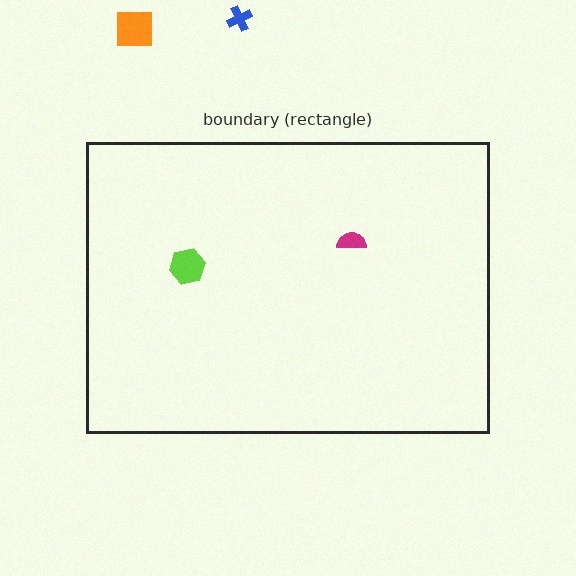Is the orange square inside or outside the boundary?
Outside.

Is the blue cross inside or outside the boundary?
Outside.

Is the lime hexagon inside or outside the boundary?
Inside.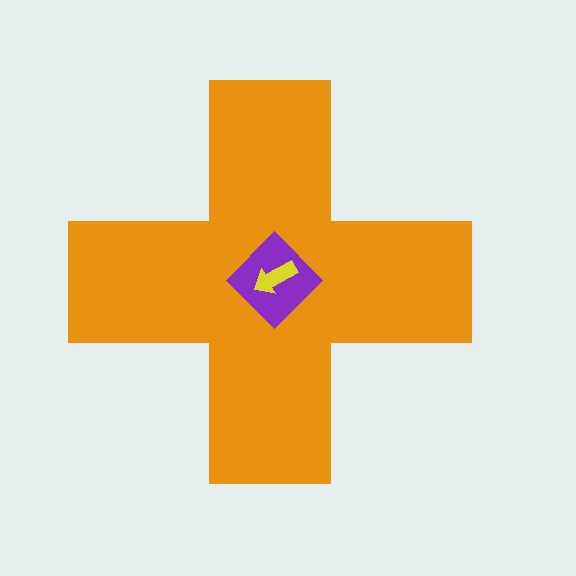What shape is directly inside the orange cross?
The purple diamond.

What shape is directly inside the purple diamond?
The yellow arrow.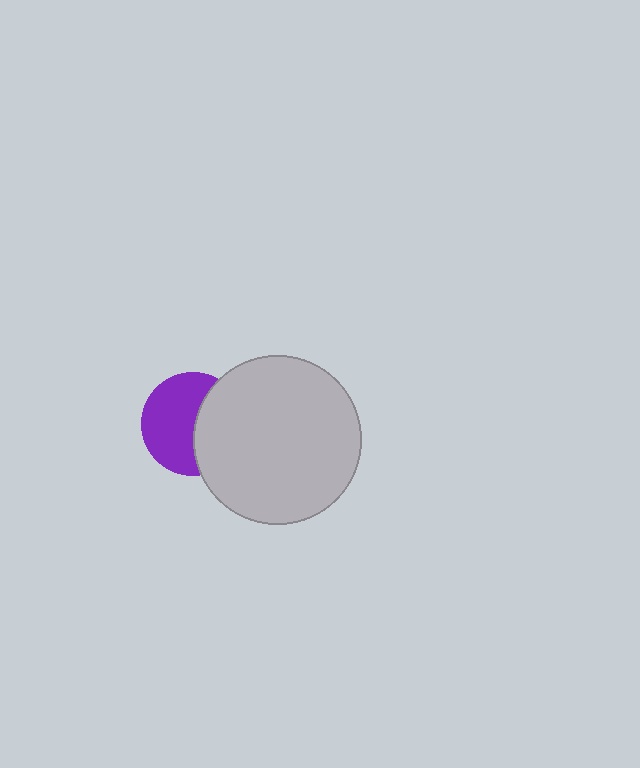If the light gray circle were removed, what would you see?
You would see the complete purple circle.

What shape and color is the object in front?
The object in front is a light gray circle.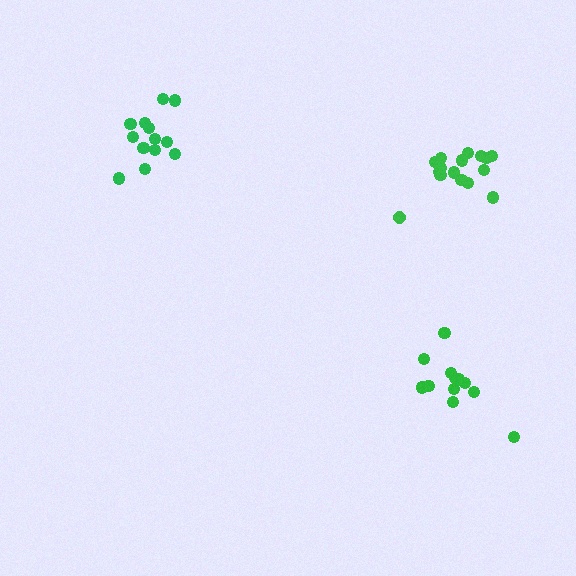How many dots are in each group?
Group 1: 13 dots, Group 2: 16 dots, Group 3: 13 dots (42 total).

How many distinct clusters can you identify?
There are 3 distinct clusters.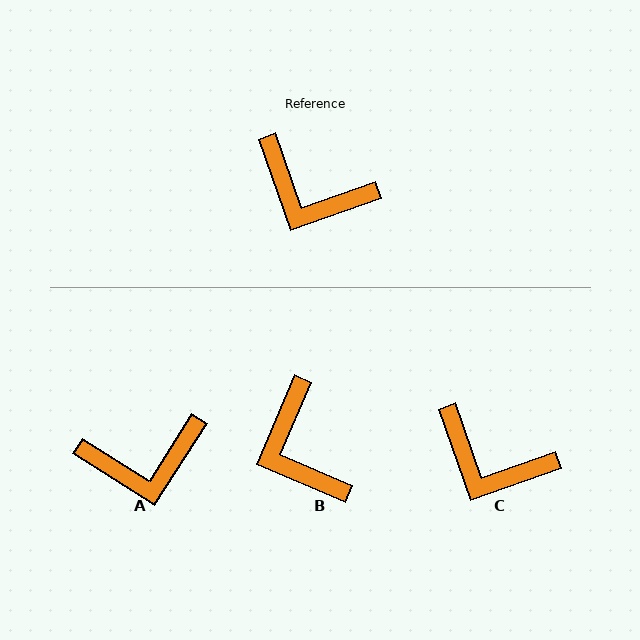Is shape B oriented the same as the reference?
No, it is off by about 43 degrees.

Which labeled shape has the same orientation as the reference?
C.